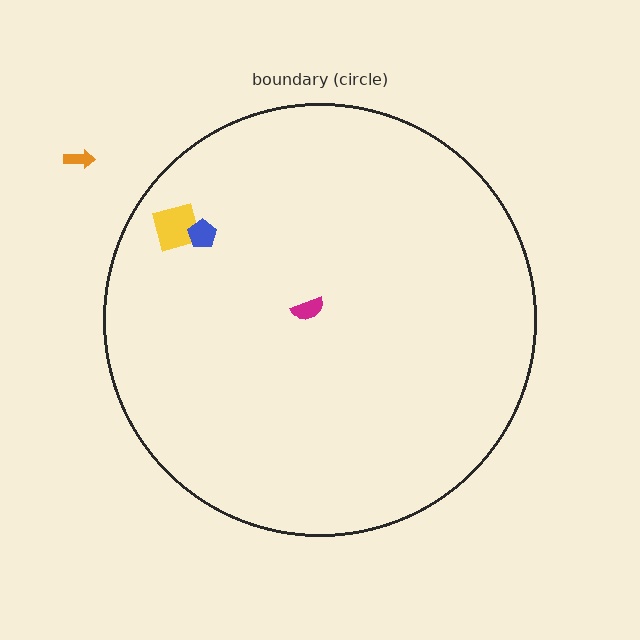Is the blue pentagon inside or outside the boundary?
Inside.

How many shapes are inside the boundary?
3 inside, 1 outside.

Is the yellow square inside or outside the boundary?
Inside.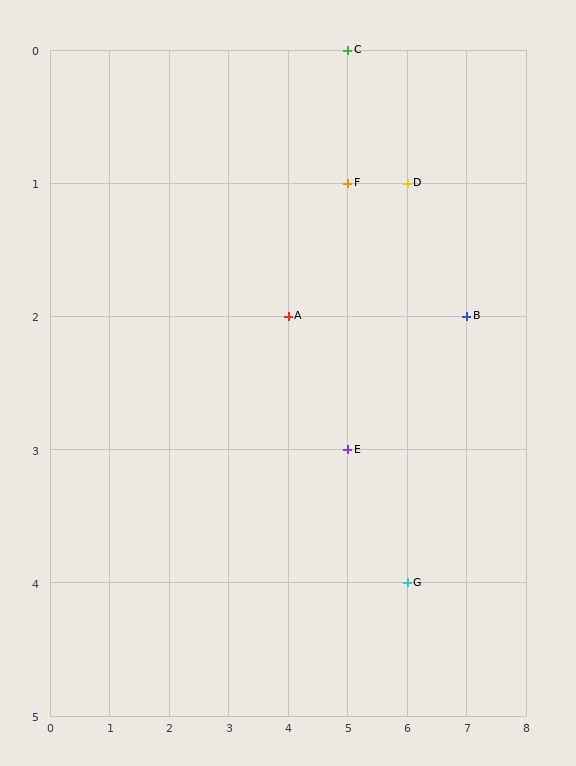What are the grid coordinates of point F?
Point F is at grid coordinates (5, 1).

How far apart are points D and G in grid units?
Points D and G are 3 rows apart.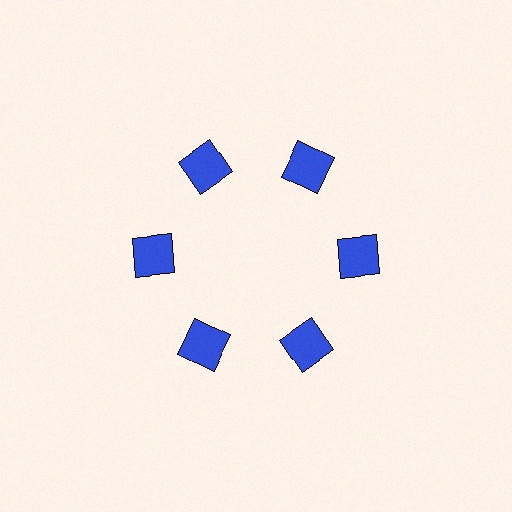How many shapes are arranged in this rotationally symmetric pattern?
There are 6 shapes, arranged in 6 groups of 1.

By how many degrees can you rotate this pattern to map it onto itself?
The pattern maps onto itself every 60 degrees of rotation.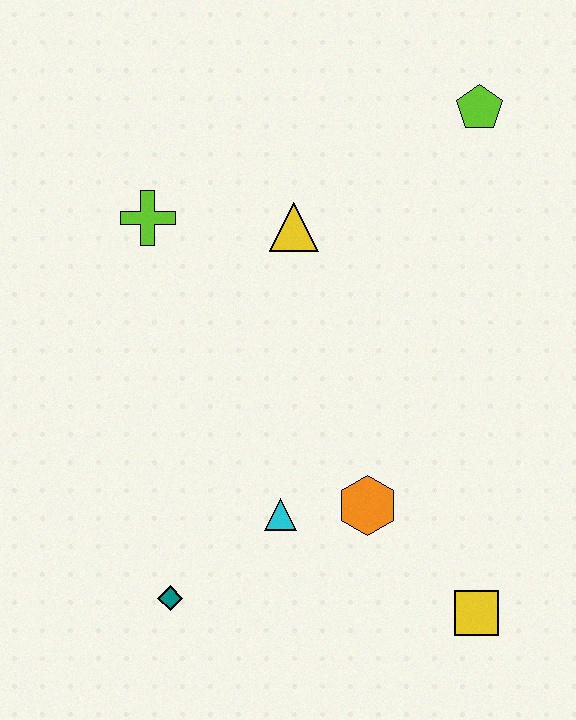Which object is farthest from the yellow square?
The lime cross is farthest from the yellow square.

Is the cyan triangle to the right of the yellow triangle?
No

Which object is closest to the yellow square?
The orange hexagon is closest to the yellow square.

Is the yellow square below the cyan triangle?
Yes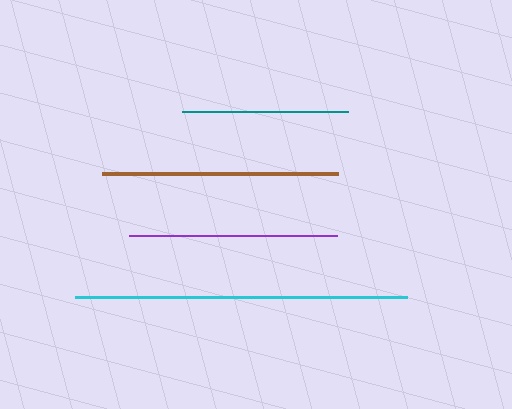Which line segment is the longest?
The cyan line is the longest at approximately 331 pixels.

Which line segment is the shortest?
The teal line is the shortest at approximately 167 pixels.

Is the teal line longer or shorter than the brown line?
The brown line is longer than the teal line.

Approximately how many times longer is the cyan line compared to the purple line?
The cyan line is approximately 1.6 times the length of the purple line.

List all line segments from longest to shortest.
From longest to shortest: cyan, brown, purple, teal.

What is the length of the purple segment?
The purple segment is approximately 208 pixels long.